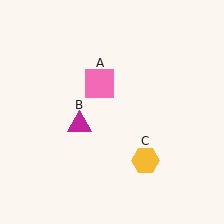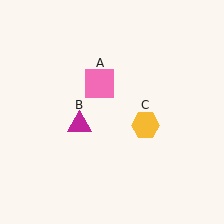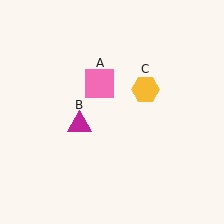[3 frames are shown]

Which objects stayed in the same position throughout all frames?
Pink square (object A) and magenta triangle (object B) remained stationary.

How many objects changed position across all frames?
1 object changed position: yellow hexagon (object C).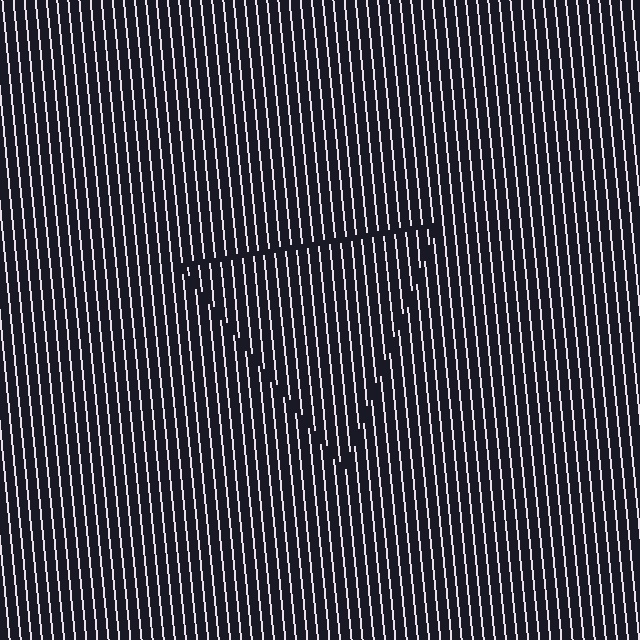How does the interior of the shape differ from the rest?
The interior of the shape contains the same grating, shifted by half a period — the contour is defined by the phase discontinuity where line-ends from the inner and outer gratings abut.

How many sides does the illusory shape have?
3 sides — the line-ends trace a triangle.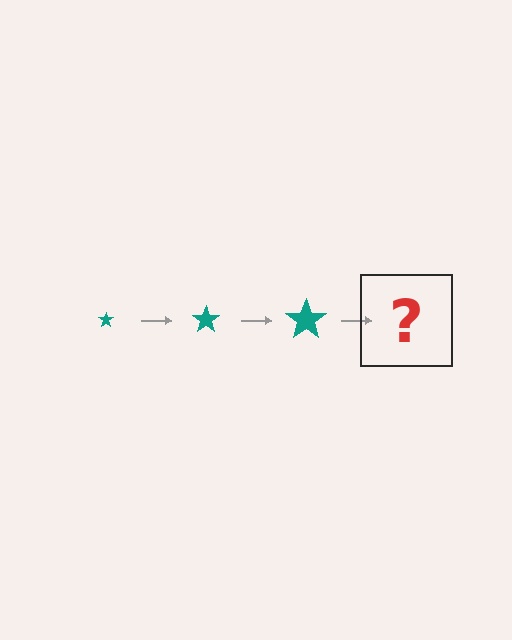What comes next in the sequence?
The next element should be a teal star, larger than the previous one.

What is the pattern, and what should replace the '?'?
The pattern is that the star gets progressively larger each step. The '?' should be a teal star, larger than the previous one.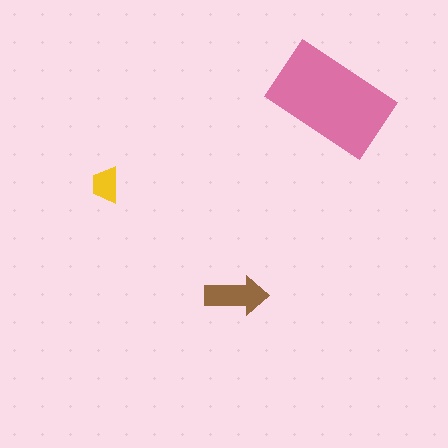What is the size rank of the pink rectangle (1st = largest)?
1st.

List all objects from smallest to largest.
The yellow trapezoid, the brown arrow, the pink rectangle.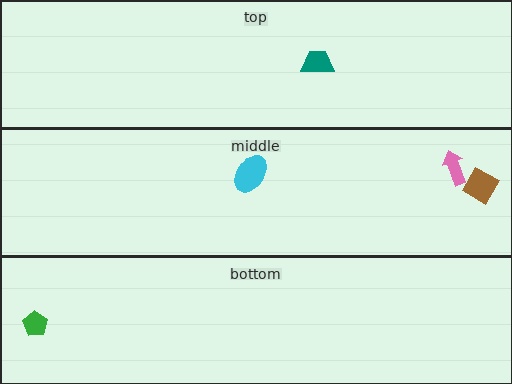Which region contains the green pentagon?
The bottom region.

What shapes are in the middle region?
The cyan ellipse, the brown diamond, the pink arrow.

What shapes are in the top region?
The teal trapezoid.